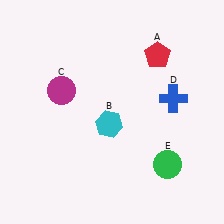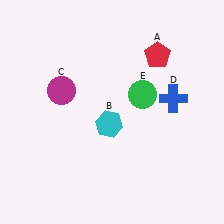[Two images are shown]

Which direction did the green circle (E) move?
The green circle (E) moved up.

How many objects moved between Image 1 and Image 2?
1 object moved between the two images.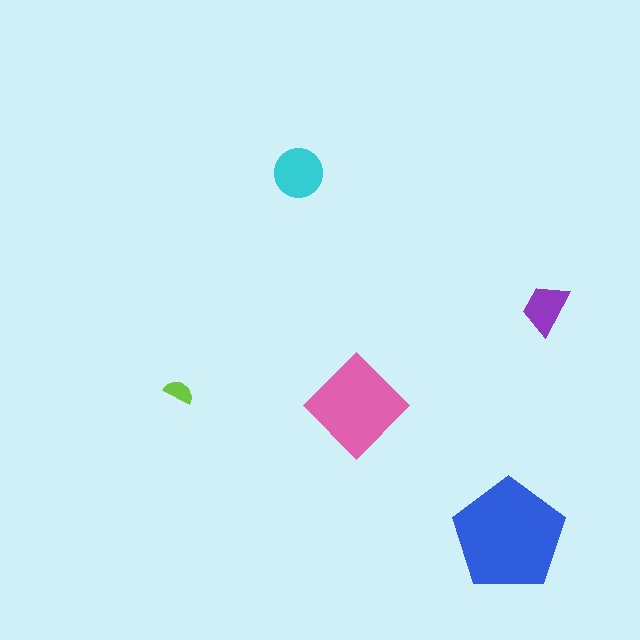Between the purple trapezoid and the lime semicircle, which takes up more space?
The purple trapezoid.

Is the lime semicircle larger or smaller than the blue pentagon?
Smaller.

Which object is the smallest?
The lime semicircle.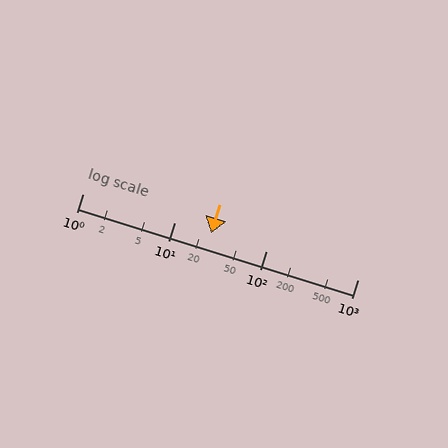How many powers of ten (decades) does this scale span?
The scale spans 3 decades, from 1 to 1000.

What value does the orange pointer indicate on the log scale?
The pointer indicates approximately 25.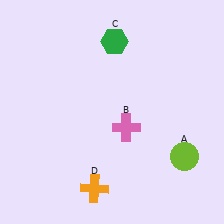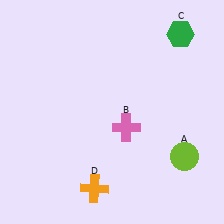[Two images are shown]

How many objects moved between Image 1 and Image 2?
1 object moved between the two images.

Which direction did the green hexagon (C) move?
The green hexagon (C) moved right.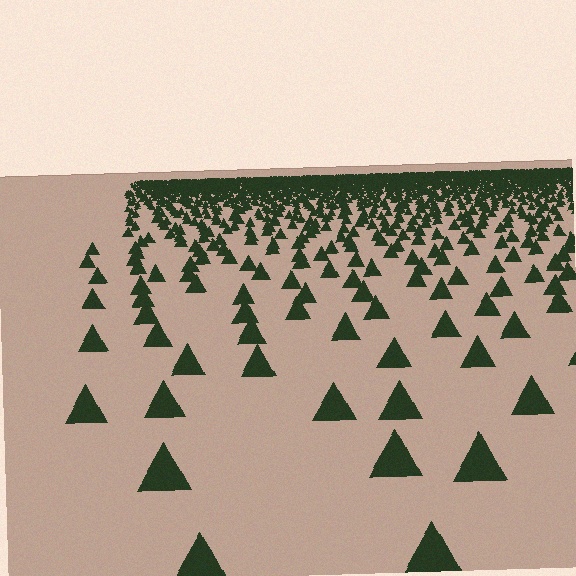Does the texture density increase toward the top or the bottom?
Density increases toward the top.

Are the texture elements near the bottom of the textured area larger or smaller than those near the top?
Larger. Near the bottom, elements are closer to the viewer and appear at a bigger on-screen size.